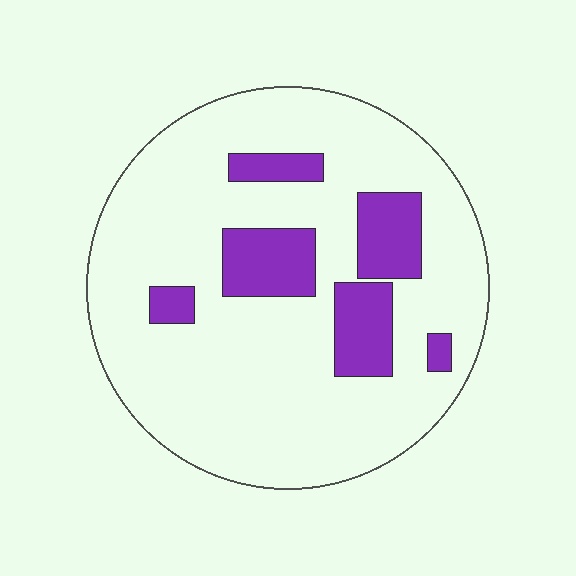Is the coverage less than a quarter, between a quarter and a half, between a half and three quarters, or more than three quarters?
Less than a quarter.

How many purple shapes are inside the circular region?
6.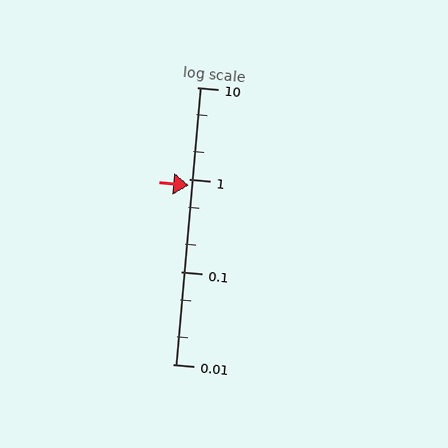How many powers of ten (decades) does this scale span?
The scale spans 3 decades, from 0.01 to 10.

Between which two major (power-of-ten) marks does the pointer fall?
The pointer is between 0.1 and 1.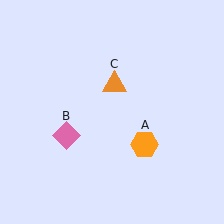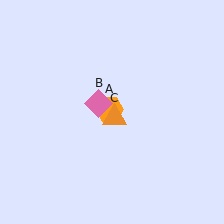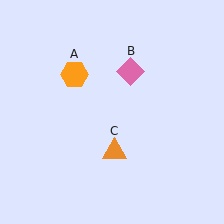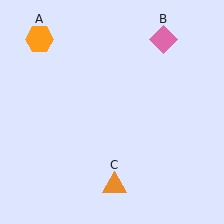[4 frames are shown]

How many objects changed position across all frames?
3 objects changed position: orange hexagon (object A), pink diamond (object B), orange triangle (object C).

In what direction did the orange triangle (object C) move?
The orange triangle (object C) moved down.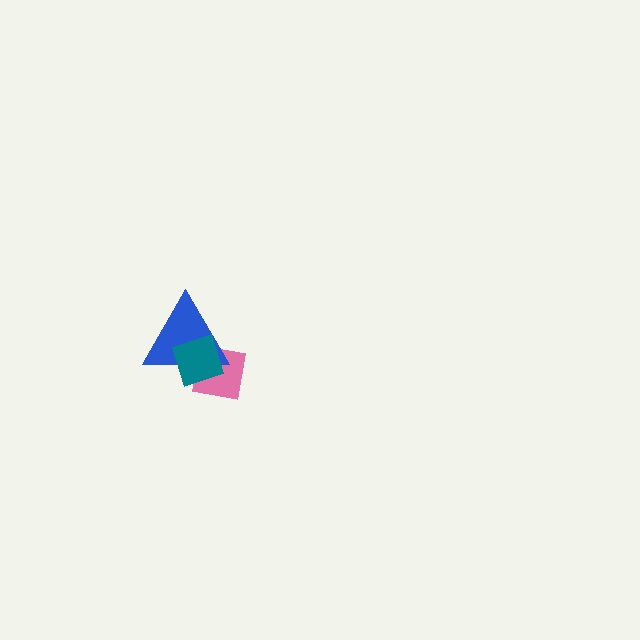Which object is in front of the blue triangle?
The teal diamond is in front of the blue triangle.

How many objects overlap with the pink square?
2 objects overlap with the pink square.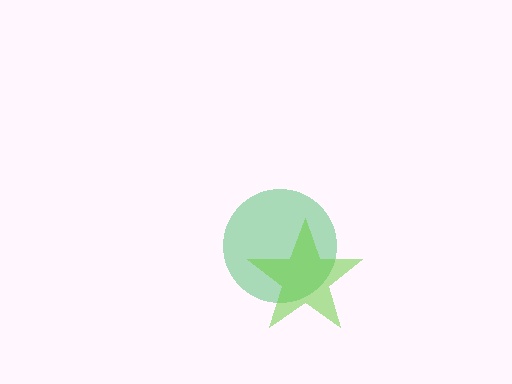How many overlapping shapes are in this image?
There are 2 overlapping shapes in the image.